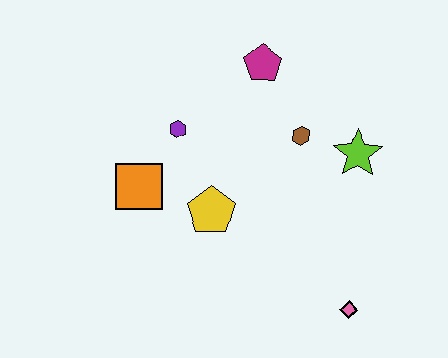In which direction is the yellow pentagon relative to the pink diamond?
The yellow pentagon is to the left of the pink diamond.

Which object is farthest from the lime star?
The orange square is farthest from the lime star.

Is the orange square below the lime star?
Yes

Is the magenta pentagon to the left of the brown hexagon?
Yes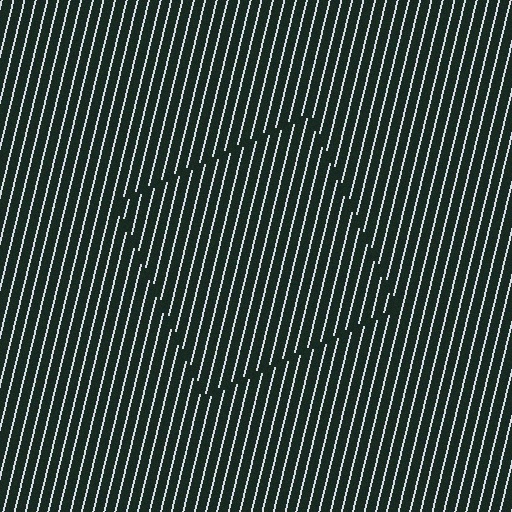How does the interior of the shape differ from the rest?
The interior of the shape contains the same grating, shifted by half a period — the contour is defined by the phase discontinuity where line-ends from the inner and outer gratings abut.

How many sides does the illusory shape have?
4 sides — the line-ends trace a square.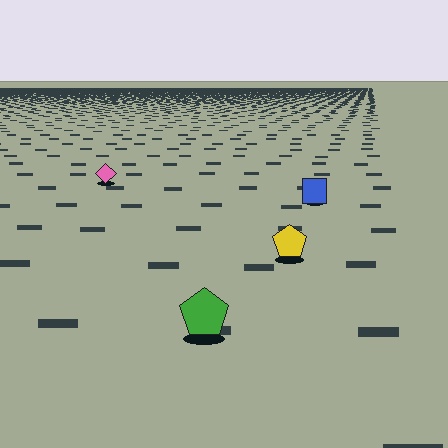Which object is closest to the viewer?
The green pentagon is closest. The texture marks near it are larger and more spread out.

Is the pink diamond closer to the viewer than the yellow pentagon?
No. The yellow pentagon is closer — you can tell from the texture gradient: the ground texture is coarser near it.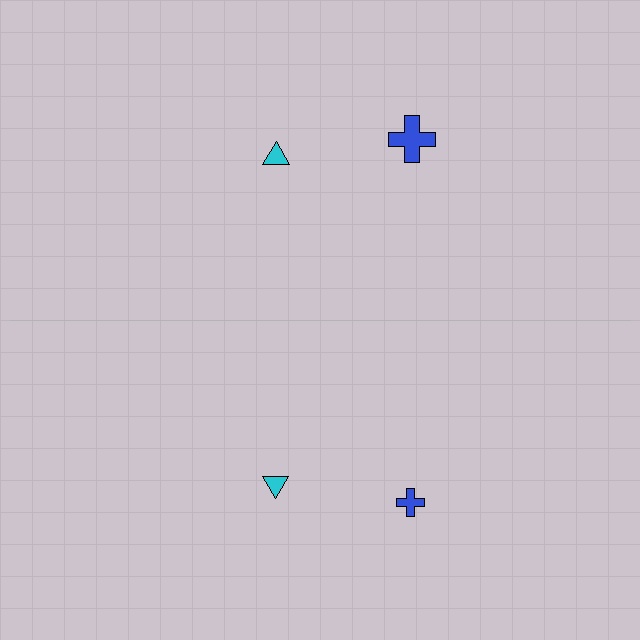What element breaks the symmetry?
The blue cross on the bottom side has a different size than its mirror counterpart.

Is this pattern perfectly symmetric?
No, the pattern is not perfectly symmetric. The blue cross on the bottom side has a different size than its mirror counterpart.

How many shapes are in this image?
There are 4 shapes in this image.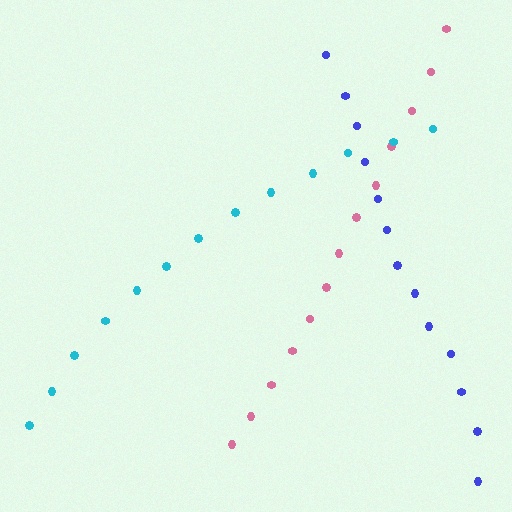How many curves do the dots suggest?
There are 3 distinct paths.